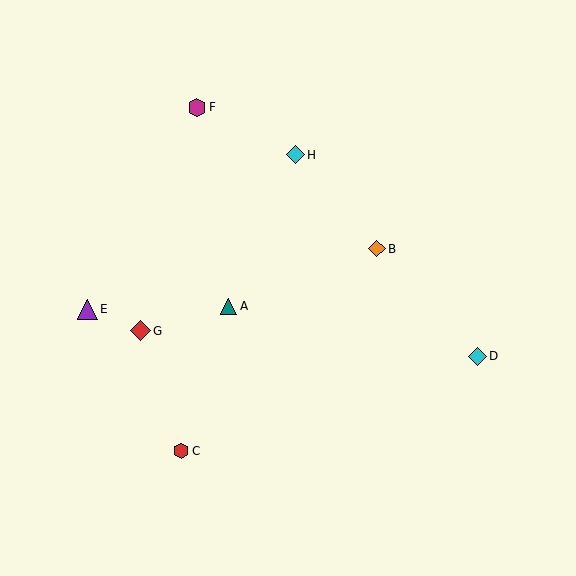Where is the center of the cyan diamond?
The center of the cyan diamond is at (477, 356).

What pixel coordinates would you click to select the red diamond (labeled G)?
Click at (140, 331) to select the red diamond G.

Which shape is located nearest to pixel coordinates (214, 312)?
The teal triangle (labeled A) at (229, 306) is nearest to that location.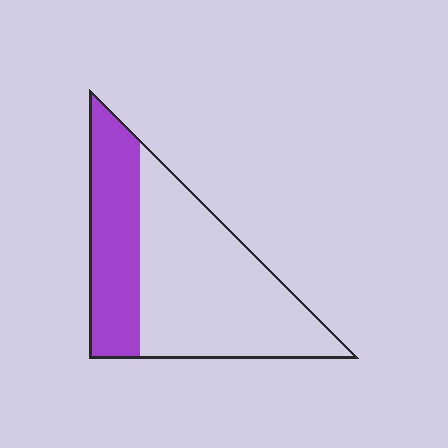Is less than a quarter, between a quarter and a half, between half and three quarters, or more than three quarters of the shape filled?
Between a quarter and a half.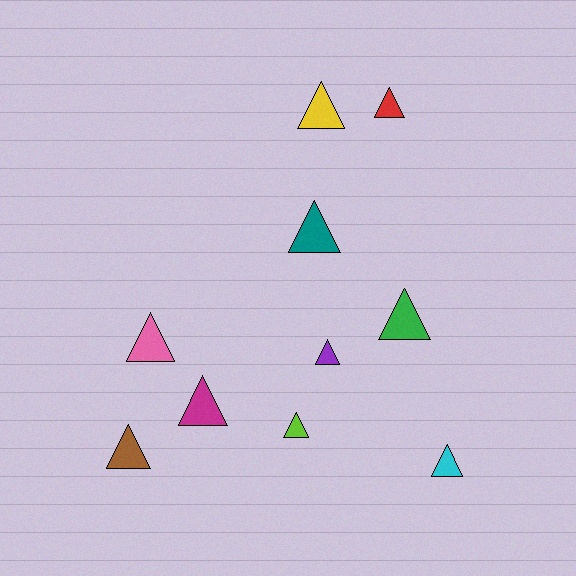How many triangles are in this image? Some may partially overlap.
There are 10 triangles.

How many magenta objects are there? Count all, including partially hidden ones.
There is 1 magenta object.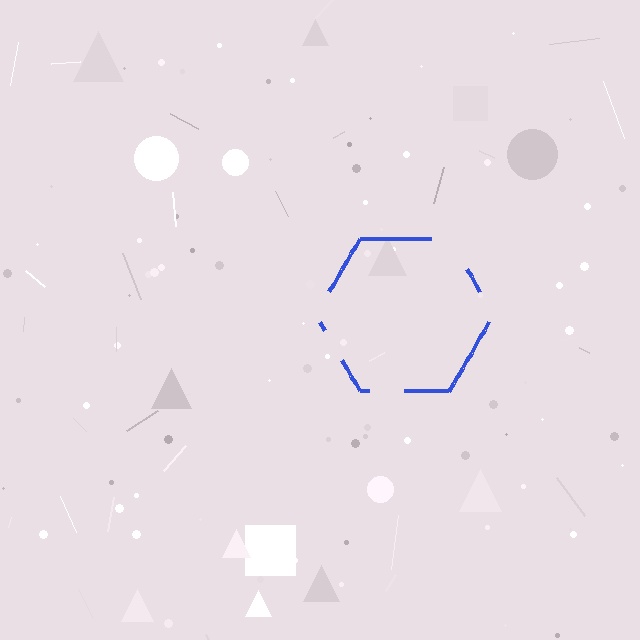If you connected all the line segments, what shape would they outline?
They would outline a hexagon.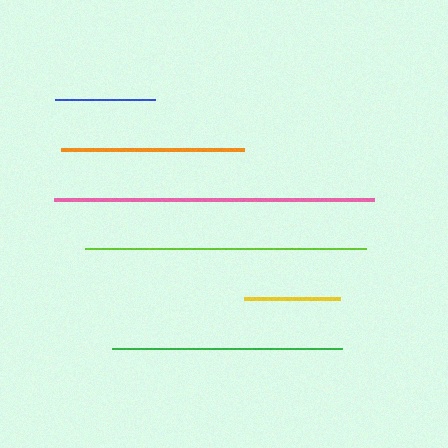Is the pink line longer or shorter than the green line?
The pink line is longer than the green line.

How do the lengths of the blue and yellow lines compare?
The blue and yellow lines are approximately the same length.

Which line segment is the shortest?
The yellow line is the shortest at approximately 96 pixels.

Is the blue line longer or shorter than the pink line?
The pink line is longer than the blue line.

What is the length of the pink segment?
The pink segment is approximately 321 pixels long.